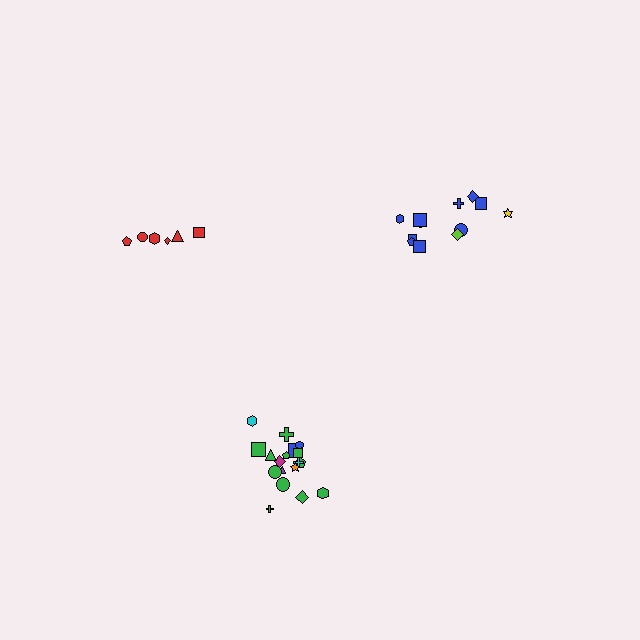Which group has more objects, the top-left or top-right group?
The top-right group.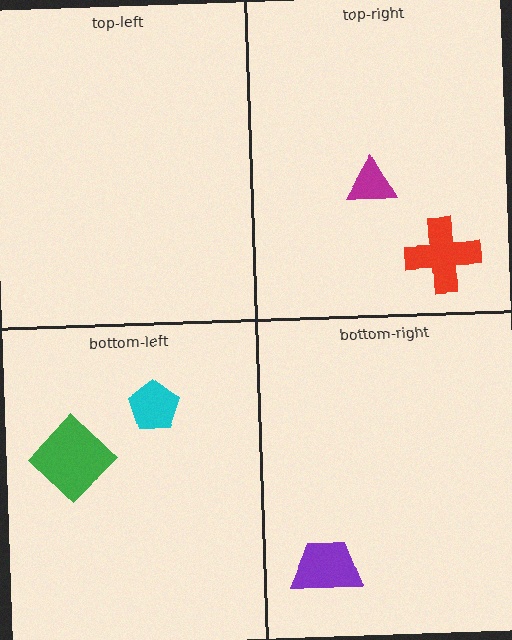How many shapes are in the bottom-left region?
2.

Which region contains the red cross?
The top-right region.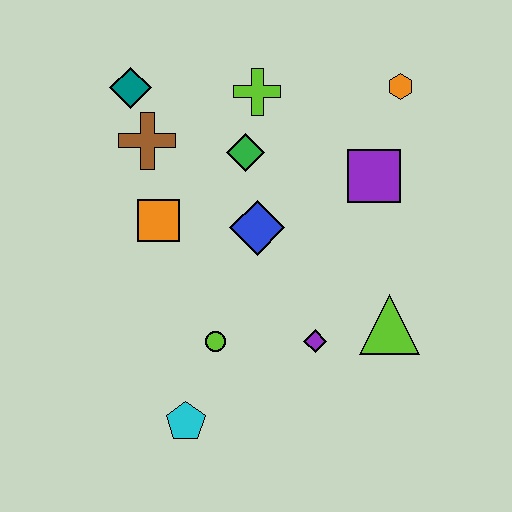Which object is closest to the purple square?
The orange hexagon is closest to the purple square.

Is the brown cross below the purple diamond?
No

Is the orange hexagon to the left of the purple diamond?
No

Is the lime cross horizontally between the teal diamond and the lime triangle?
Yes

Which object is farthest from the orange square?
The orange hexagon is farthest from the orange square.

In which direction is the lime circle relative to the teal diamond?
The lime circle is below the teal diamond.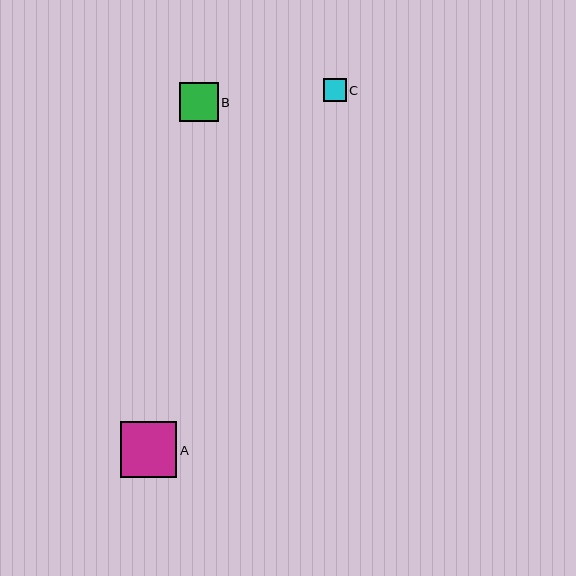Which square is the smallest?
Square C is the smallest with a size of approximately 23 pixels.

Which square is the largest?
Square A is the largest with a size of approximately 56 pixels.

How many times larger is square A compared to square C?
Square A is approximately 2.4 times the size of square C.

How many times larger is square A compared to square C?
Square A is approximately 2.4 times the size of square C.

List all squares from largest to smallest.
From largest to smallest: A, B, C.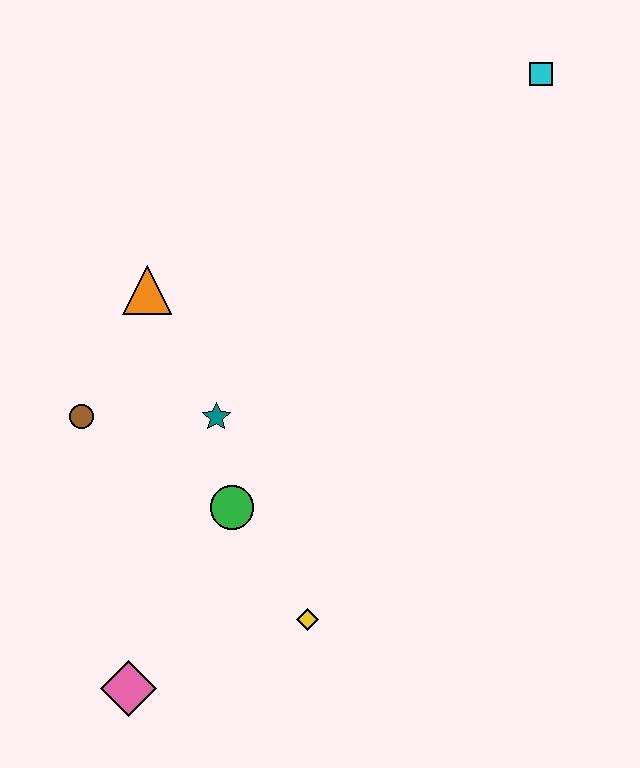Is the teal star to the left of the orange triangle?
No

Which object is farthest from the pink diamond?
The cyan square is farthest from the pink diamond.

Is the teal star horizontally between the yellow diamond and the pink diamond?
Yes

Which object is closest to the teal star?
The green circle is closest to the teal star.